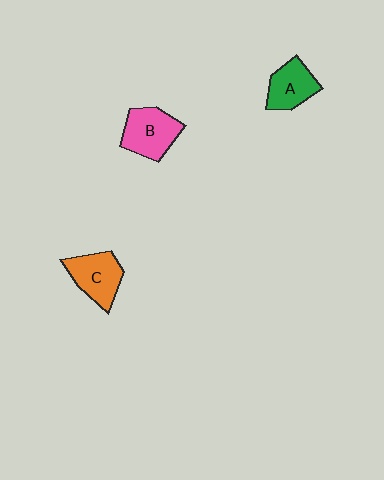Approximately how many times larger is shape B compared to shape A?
Approximately 1.2 times.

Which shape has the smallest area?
Shape A (green).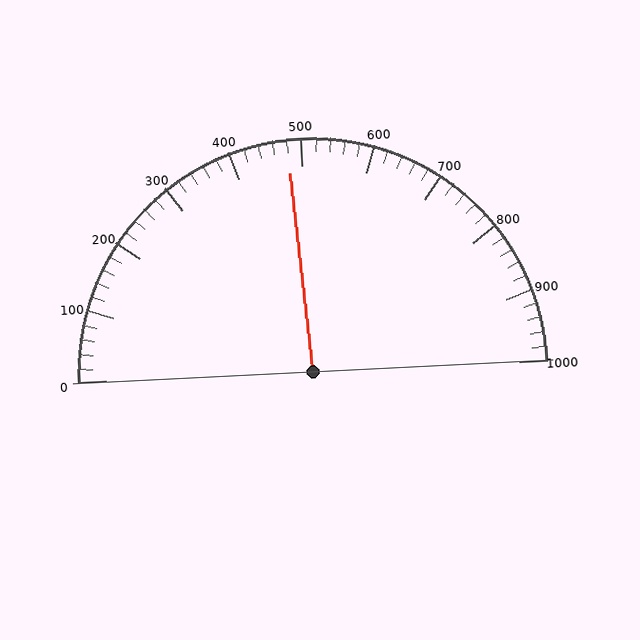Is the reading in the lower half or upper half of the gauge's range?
The reading is in the lower half of the range (0 to 1000).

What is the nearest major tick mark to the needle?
The nearest major tick mark is 500.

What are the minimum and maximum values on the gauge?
The gauge ranges from 0 to 1000.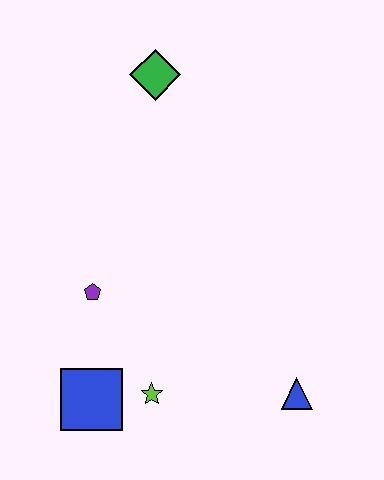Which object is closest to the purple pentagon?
The blue square is closest to the purple pentagon.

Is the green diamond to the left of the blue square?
No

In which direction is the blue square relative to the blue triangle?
The blue square is to the left of the blue triangle.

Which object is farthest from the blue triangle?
The green diamond is farthest from the blue triangle.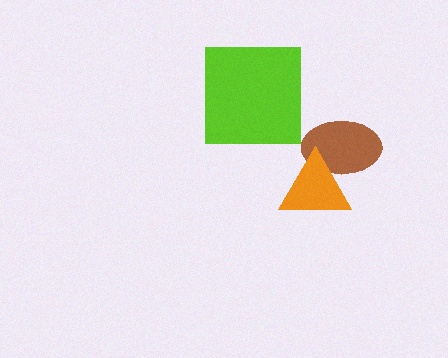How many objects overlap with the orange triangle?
1 object overlaps with the orange triangle.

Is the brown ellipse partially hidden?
Yes, it is partially covered by another shape.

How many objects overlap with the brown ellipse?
1 object overlaps with the brown ellipse.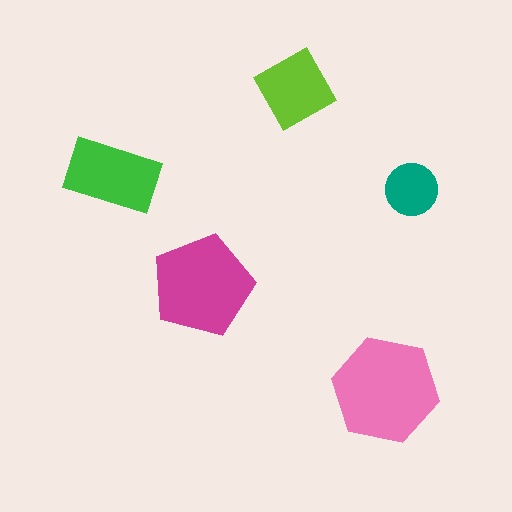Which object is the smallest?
The teal circle.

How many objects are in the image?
There are 5 objects in the image.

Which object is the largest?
The pink hexagon.